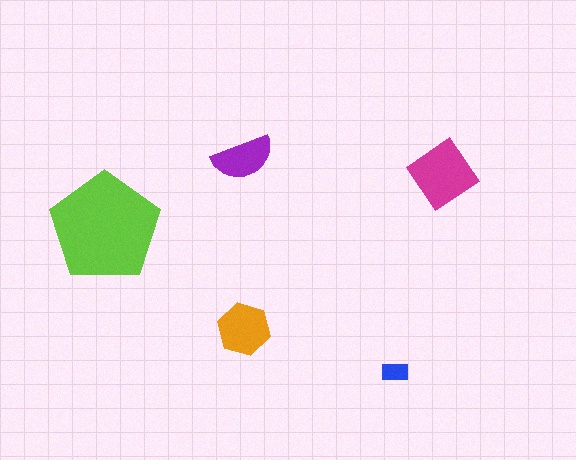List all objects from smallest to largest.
The blue rectangle, the purple semicircle, the orange hexagon, the magenta diamond, the lime pentagon.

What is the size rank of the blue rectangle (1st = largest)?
5th.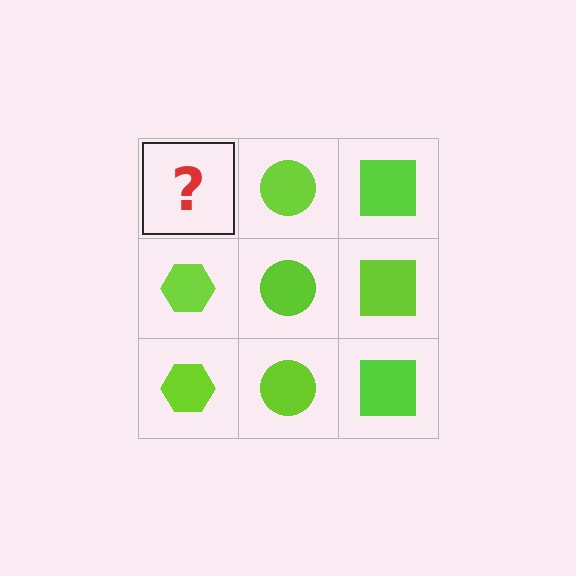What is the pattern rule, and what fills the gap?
The rule is that each column has a consistent shape. The gap should be filled with a lime hexagon.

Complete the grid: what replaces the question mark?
The question mark should be replaced with a lime hexagon.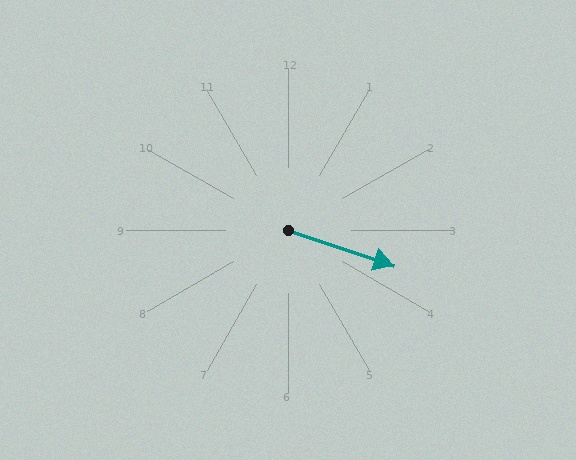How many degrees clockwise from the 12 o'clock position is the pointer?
Approximately 109 degrees.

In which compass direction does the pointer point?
East.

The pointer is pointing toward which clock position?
Roughly 4 o'clock.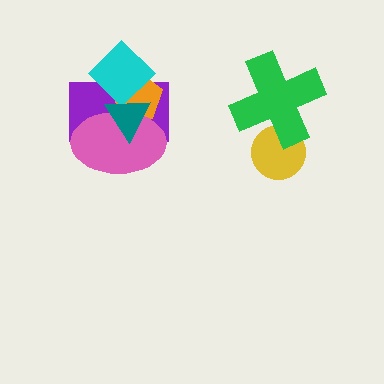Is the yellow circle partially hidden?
Yes, it is partially covered by another shape.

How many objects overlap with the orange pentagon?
4 objects overlap with the orange pentagon.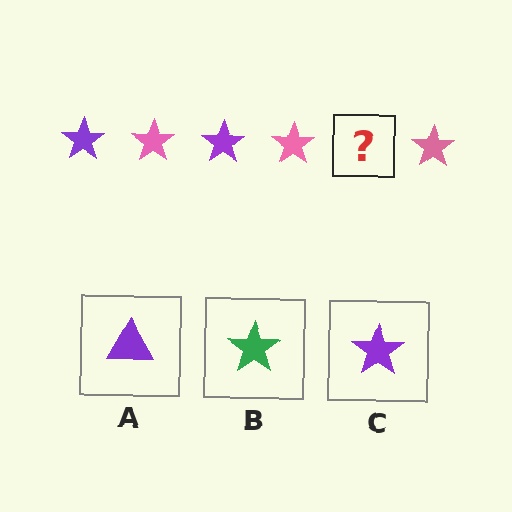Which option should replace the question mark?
Option C.